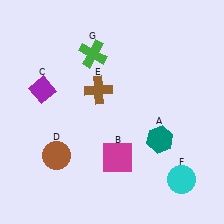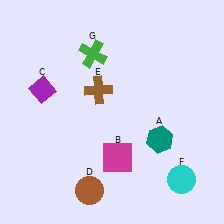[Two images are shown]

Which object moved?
The brown circle (D) moved down.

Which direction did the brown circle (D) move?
The brown circle (D) moved down.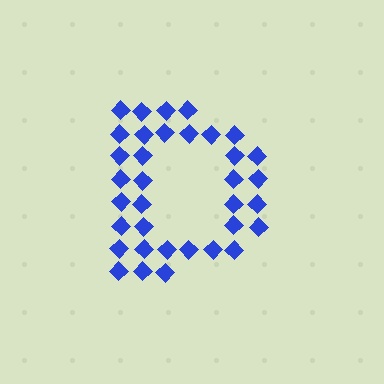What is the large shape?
The large shape is the letter D.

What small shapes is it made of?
It is made of small diamonds.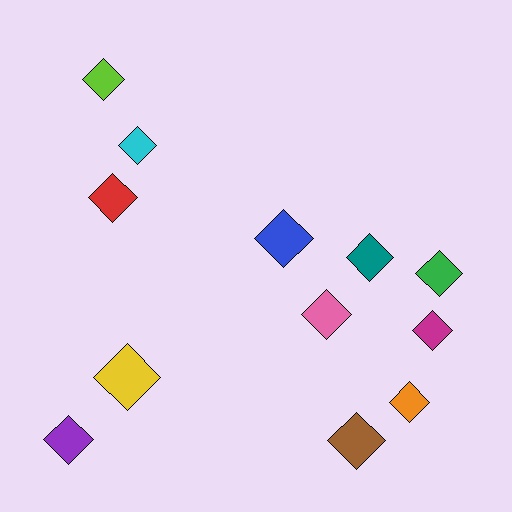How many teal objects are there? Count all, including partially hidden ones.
There is 1 teal object.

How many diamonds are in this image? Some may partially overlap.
There are 12 diamonds.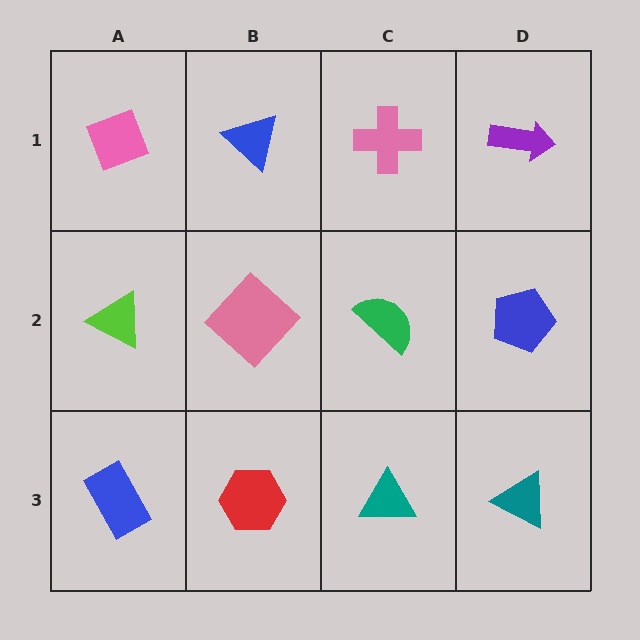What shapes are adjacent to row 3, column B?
A pink diamond (row 2, column B), a blue rectangle (row 3, column A), a teal triangle (row 3, column C).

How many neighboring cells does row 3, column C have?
3.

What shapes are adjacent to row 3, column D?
A blue pentagon (row 2, column D), a teal triangle (row 3, column C).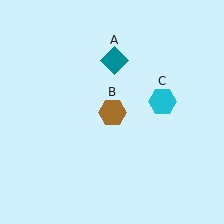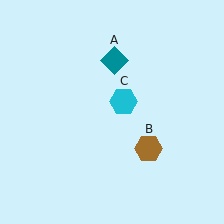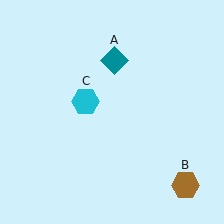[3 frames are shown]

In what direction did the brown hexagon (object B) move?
The brown hexagon (object B) moved down and to the right.